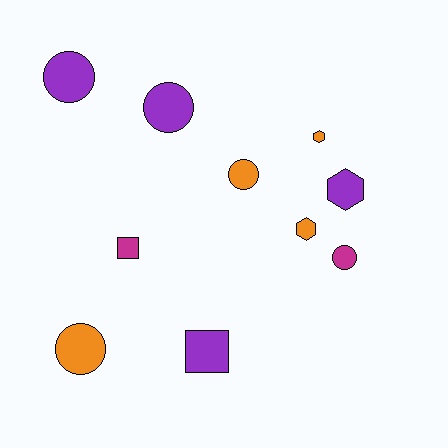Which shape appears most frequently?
Circle, with 5 objects.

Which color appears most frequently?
Orange, with 4 objects.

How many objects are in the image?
There are 10 objects.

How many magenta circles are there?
There is 1 magenta circle.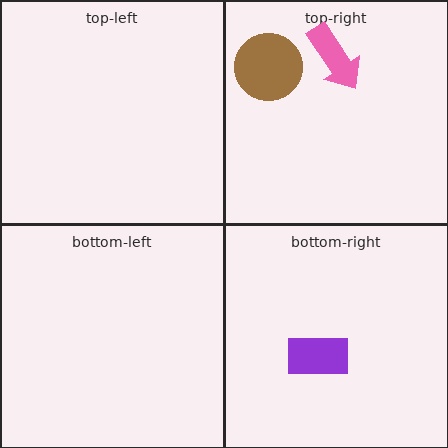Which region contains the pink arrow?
The top-right region.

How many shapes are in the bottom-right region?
1.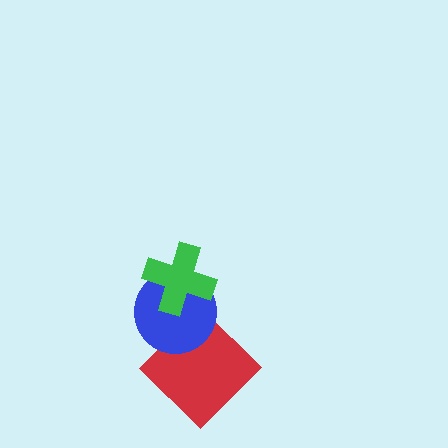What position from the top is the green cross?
The green cross is 1st from the top.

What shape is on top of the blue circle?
The green cross is on top of the blue circle.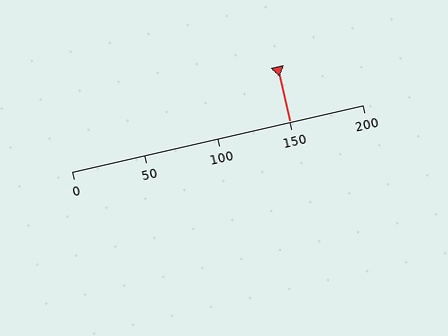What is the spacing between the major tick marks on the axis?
The major ticks are spaced 50 apart.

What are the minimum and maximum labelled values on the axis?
The axis runs from 0 to 200.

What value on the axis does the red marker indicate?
The marker indicates approximately 150.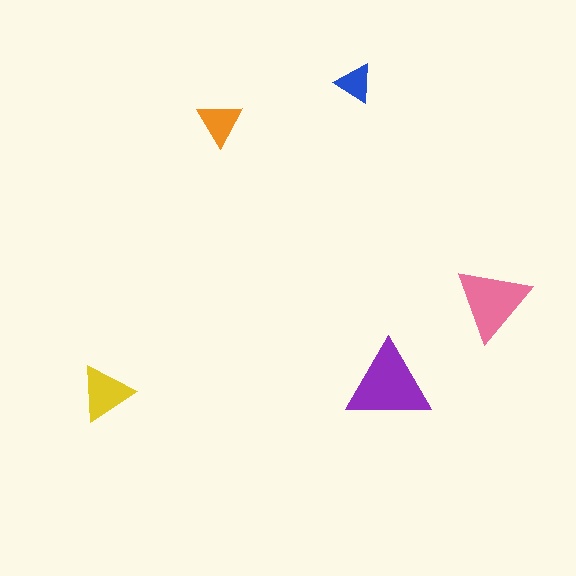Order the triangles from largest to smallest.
the purple one, the pink one, the yellow one, the orange one, the blue one.